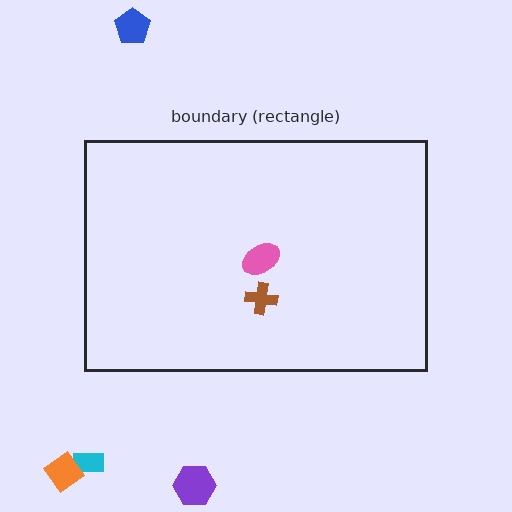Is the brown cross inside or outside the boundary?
Inside.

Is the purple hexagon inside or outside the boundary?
Outside.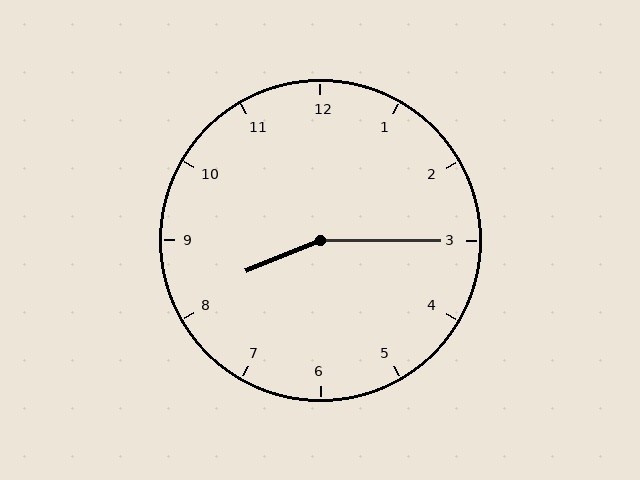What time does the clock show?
8:15.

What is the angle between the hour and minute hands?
Approximately 158 degrees.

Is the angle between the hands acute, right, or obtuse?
It is obtuse.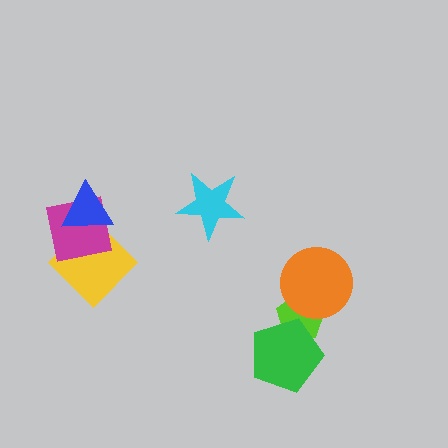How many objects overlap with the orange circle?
1 object overlaps with the orange circle.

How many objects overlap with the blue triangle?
2 objects overlap with the blue triangle.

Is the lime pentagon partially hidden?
Yes, it is partially covered by another shape.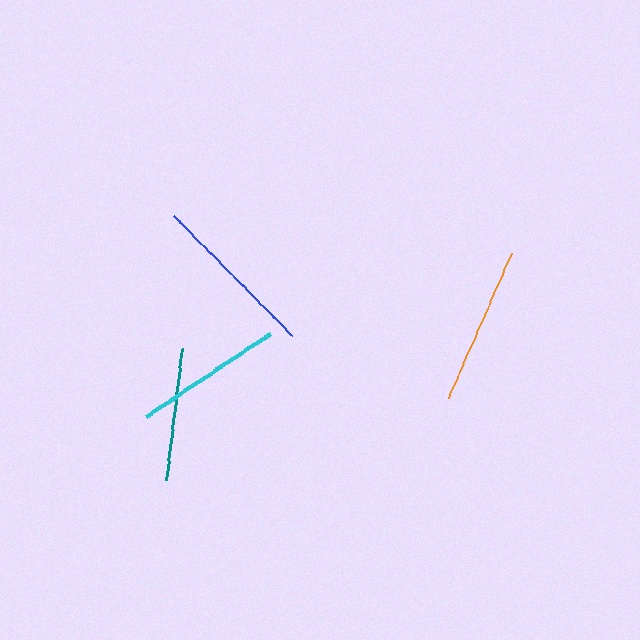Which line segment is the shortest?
The teal line is the shortest at approximately 133 pixels.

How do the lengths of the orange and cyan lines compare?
The orange and cyan lines are approximately the same length.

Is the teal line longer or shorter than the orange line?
The orange line is longer than the teal line.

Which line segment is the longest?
The blue line is the longest at approximately 169 pixels.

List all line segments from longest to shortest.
From longest to shortest: blue, orange, cyan, teal.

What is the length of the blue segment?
The blue segment is approximately 169 pixels long.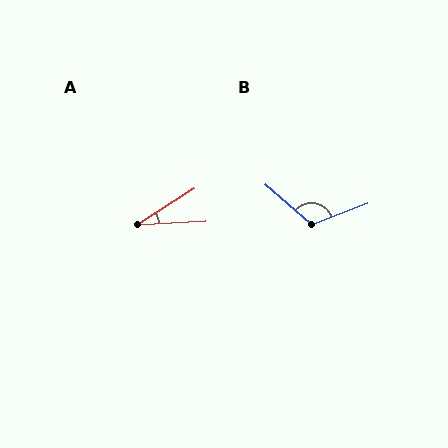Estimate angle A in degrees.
Approximately 29 degrees.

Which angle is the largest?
B, at approximately 118 degrees.